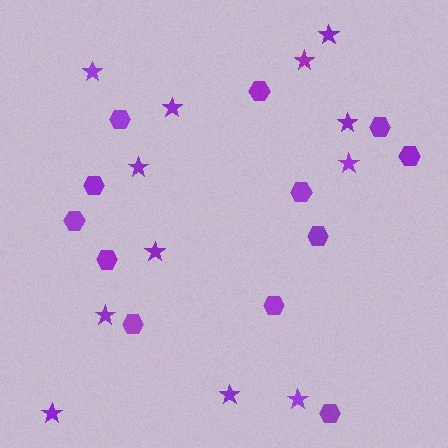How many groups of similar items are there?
There are 2 groups: one group of hexagons (12) and one group of stars (12).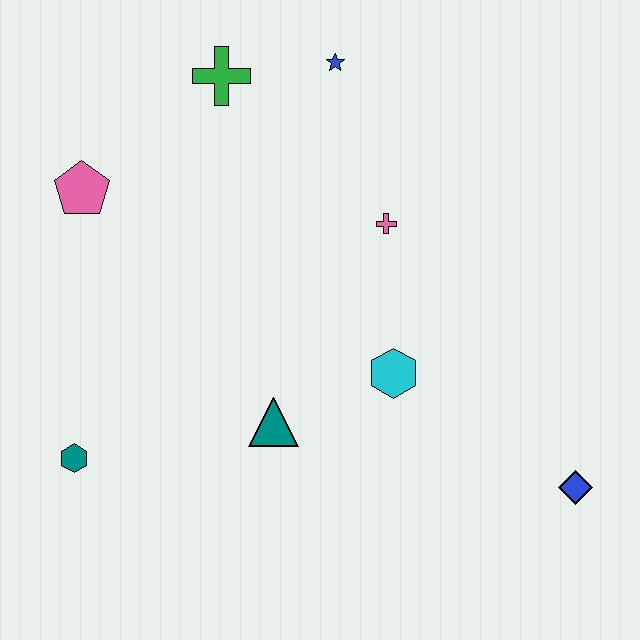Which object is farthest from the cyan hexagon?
The pink pentagon is farthest from the cyan hexagon.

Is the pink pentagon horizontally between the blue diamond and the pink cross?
No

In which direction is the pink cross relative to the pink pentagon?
The pink cross is to the right of the pink pentagon.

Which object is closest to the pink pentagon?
The green cross is closest to the pink pentagon.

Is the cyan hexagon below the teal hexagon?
No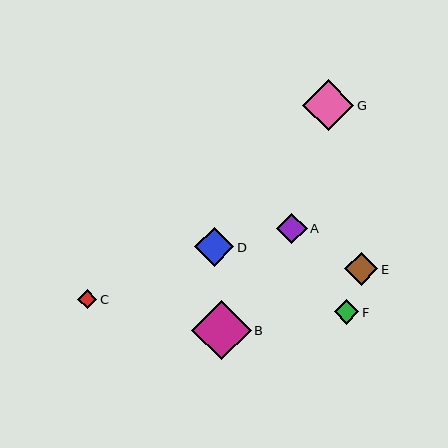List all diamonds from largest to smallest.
From largest to smallest: B, G, D, E, A, F, C.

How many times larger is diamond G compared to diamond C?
Diamond G is approximately 2.7 times the size of diamond C.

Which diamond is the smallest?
Diamond C is the smallest with a size of approximately 19 pixels.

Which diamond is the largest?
Diamond B is the largest with a size of approximately 59 pixels.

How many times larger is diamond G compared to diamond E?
Diamond G is approximately 1.5 times the size of diamond E.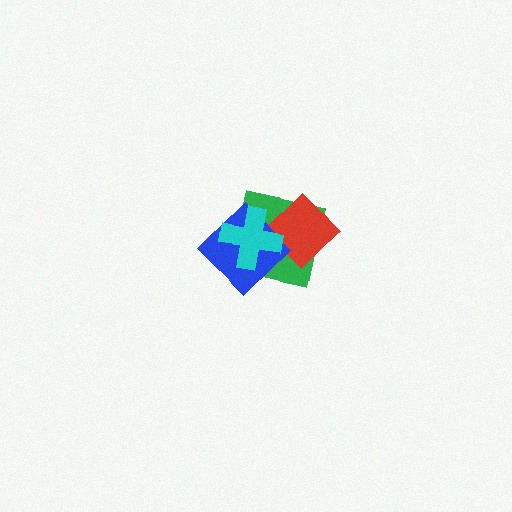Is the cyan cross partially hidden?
No, no other shape covers it.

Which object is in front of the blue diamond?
The cyan cross is in front of the blue diamond.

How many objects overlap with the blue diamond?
3 objects overlap with the blue diamond.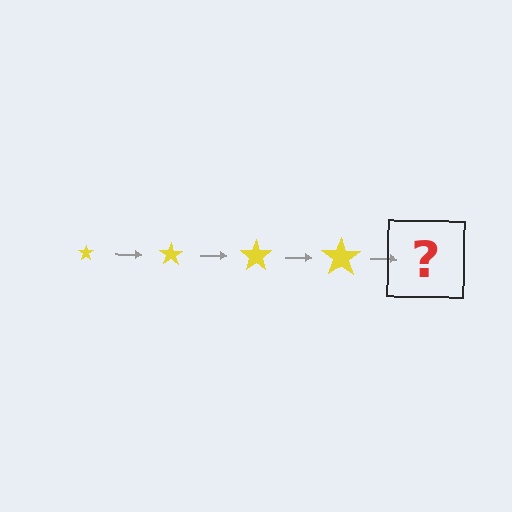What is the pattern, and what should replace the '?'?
The pattern is that the star gets progressively larger each step. The '?' should be a yellow star, larger than the previous one.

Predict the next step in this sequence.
The next step is a yellow star, larger than the previous one.